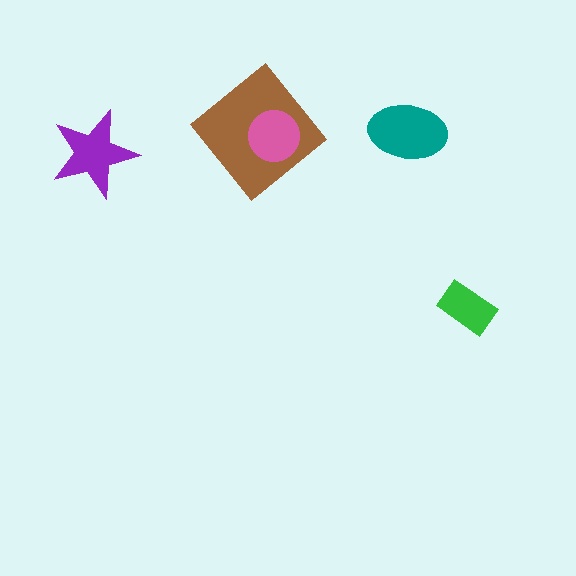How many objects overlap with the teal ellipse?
0 objects overlap with the teal ellipse.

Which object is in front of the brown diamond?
The pink circle is in front of the brown diamond.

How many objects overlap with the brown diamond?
1 object overlaps with the brown diamond.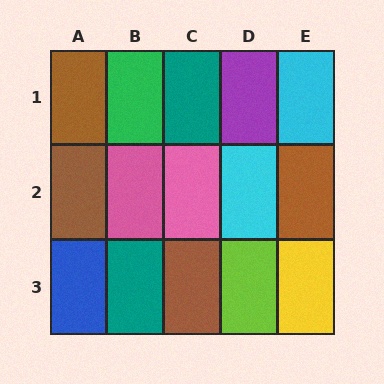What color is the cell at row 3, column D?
Lime.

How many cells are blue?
1 cell is blue.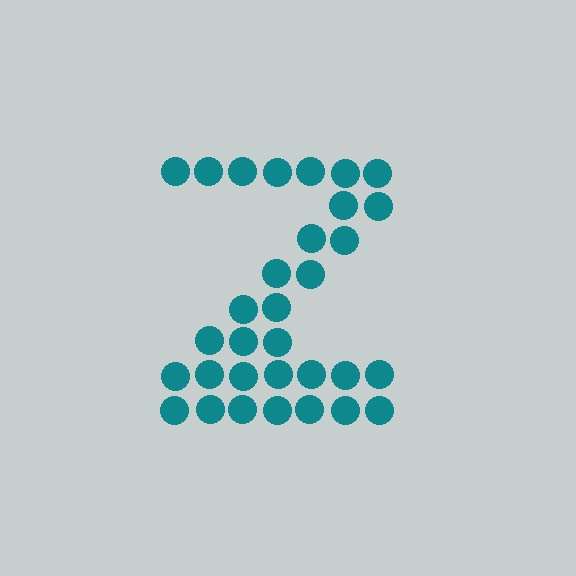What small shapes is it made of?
It is made of small circles.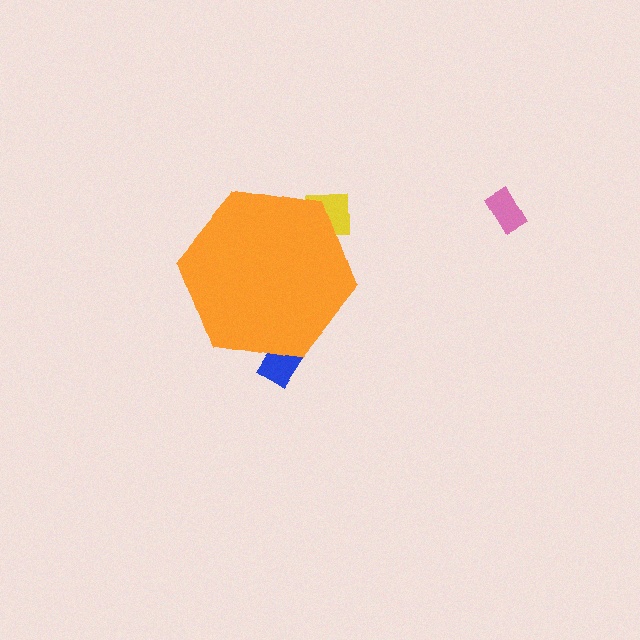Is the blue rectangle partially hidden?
Yes, the blue rectangle is partially hidden behind the orange hexagon.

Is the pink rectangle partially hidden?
No, the pink rectangle is fully visible.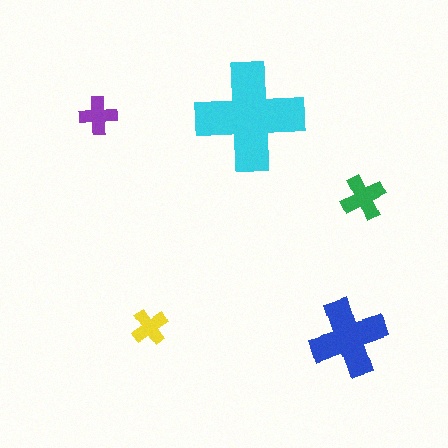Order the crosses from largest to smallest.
the cyan one, the blue one, the green one, the purple one, the yellow one.